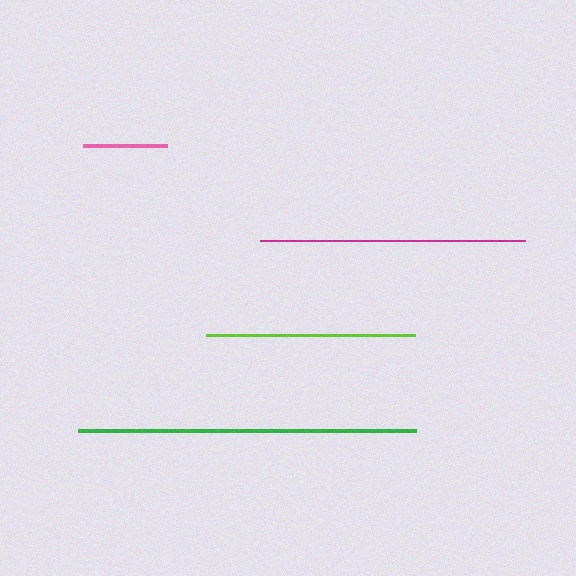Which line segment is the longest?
The green line is the longest at approximately 338 pixels.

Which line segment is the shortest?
The pink line is the shortest at approximately 84 pixels.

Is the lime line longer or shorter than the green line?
The green line is longer than the lime line.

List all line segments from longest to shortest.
From longest to shortest: green, magenta, lime, pink.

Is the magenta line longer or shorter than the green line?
The green line is longer than the magenta line.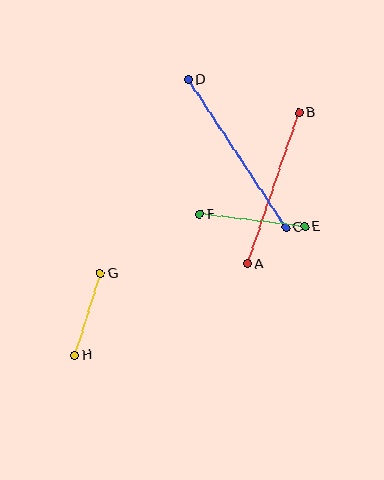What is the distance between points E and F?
The distance is approximately 106 pixels.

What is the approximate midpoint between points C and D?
The midpoint is at approximately (237, 154) pixels.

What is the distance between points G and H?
The distance is approximately 86 pixels.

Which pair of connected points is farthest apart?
Points C and D are farthest apart.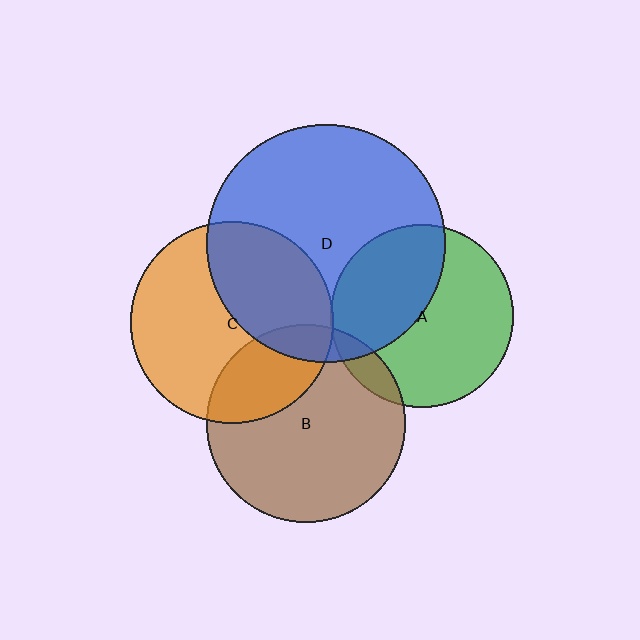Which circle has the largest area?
Circle D (blue).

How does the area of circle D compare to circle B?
Approximately 1.4 times.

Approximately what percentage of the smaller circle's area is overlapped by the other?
Approximately 10%.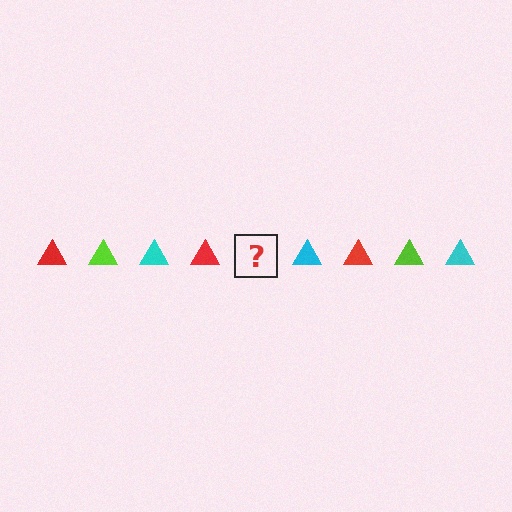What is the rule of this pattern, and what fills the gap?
The rule is that the pattern cycles through red, lime, cyan triangles. The gap should be filled with a lime triangle.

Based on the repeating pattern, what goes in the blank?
The blank should be a lime triangle.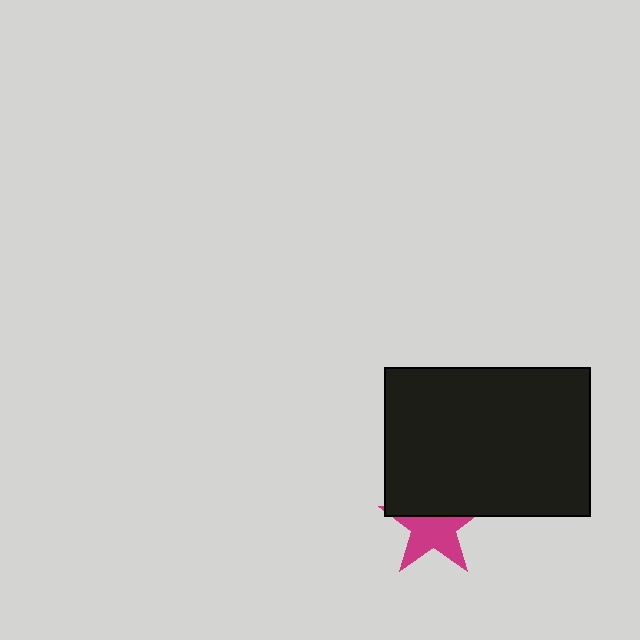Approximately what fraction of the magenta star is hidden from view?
Roughly 42% of the magenta star is hidden behind the black rectangle.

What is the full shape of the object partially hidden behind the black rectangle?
The partially hidden object is a magenta star.